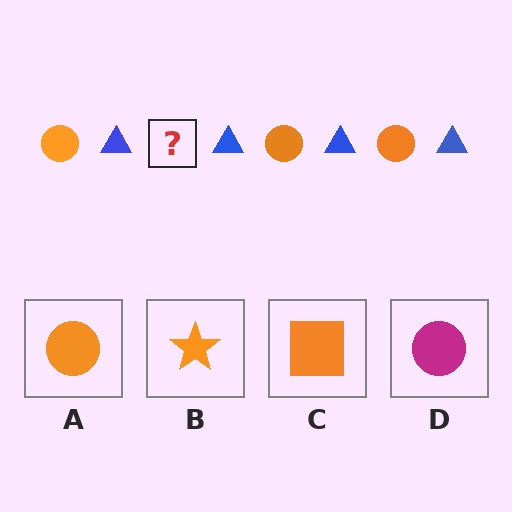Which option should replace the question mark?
Option A.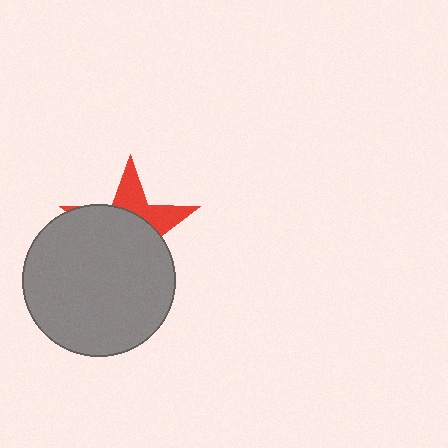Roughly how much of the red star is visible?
A small part of it is visible (roughly 33%).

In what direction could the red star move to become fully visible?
The red star could move up. That would shift it out from behind the gray circle entirely.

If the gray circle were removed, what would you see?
You would see the complete red star.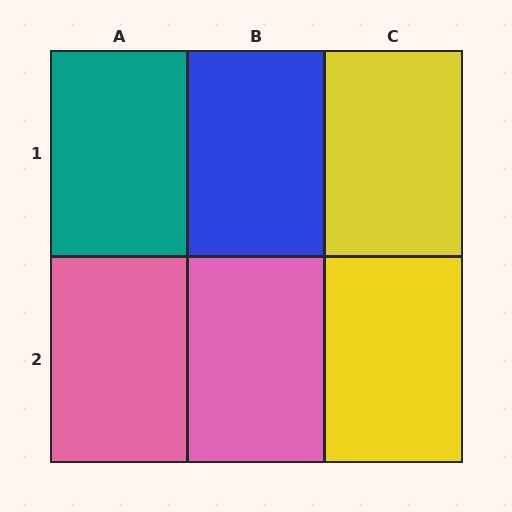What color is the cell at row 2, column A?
Pink.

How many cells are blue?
1 cell is blue.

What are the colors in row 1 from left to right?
Teal, blue, yellow.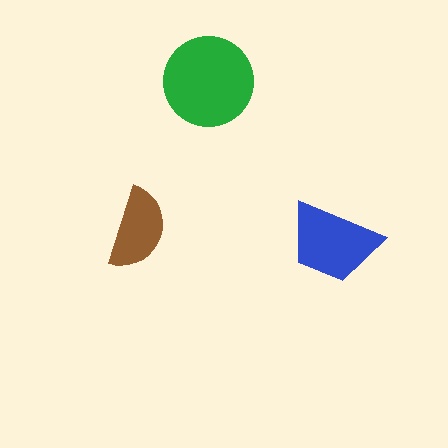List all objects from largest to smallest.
The green circle, the blue trapezoid, the brown semicircle.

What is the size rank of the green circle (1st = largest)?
1st.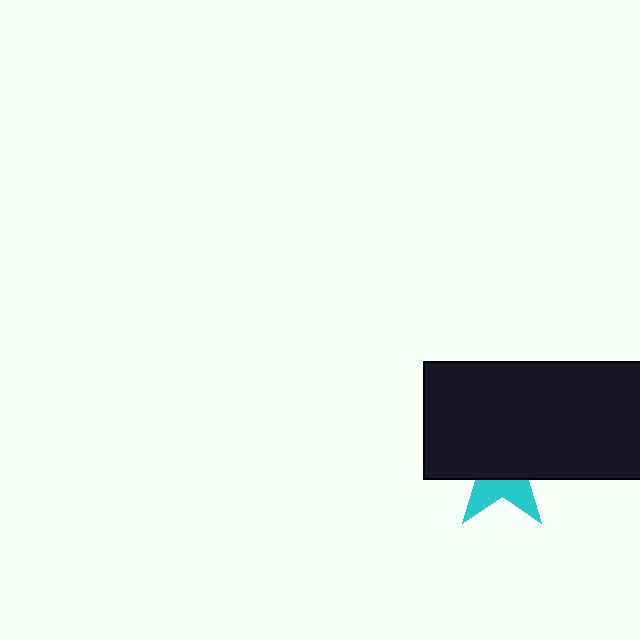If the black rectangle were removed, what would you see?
You would see the complete cyan star.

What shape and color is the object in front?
The object in front is a black rectangle.